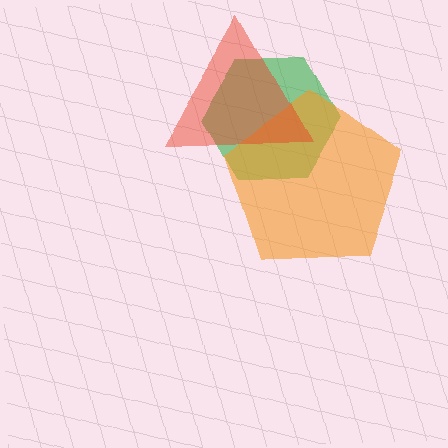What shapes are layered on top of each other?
The layered shapes are: a green hexagon, an orange pentagon, a red triangle.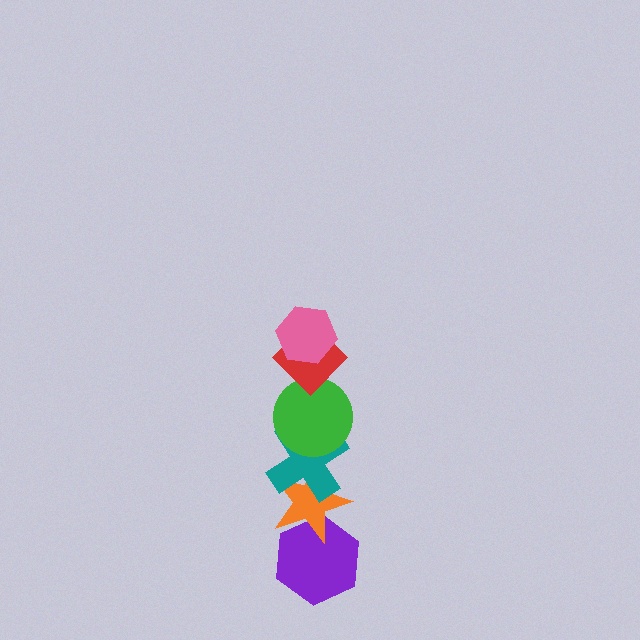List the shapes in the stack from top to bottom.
From top to bottom: the pink hexagon, the red diamond, the green circle, the teal cross, the orange star, the purple hexagon.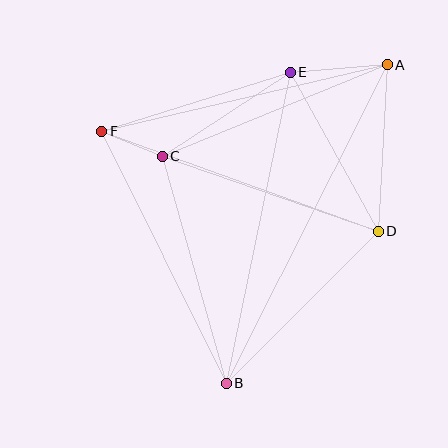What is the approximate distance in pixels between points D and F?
The distance between D and F is approximately 294 pixels.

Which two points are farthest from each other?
Points A and B are farthest from each other.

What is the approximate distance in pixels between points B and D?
The distance between B and D is approximately 215 pixels.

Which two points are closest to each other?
Points C and F are closest to each other.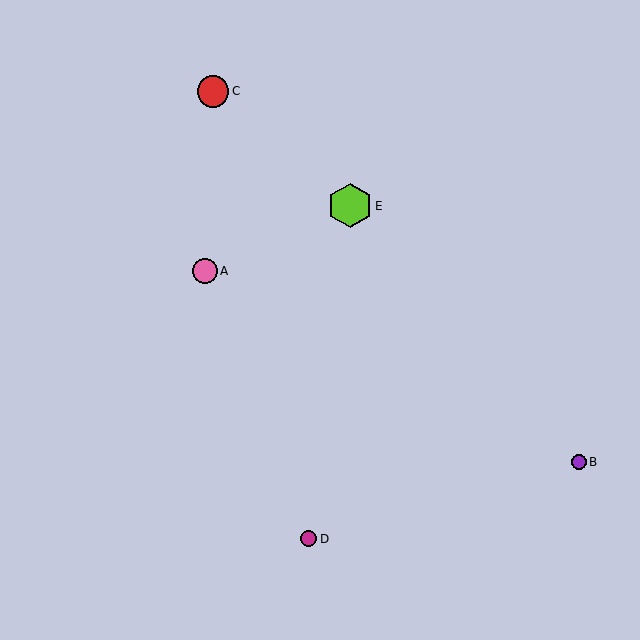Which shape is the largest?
The lime hexagon (labeled E) is the largest.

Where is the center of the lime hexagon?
The center of the lime hexagon is at (350, 206).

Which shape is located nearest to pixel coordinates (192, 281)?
The pink circle (labeled A) at (205, 271) is nearest to that location.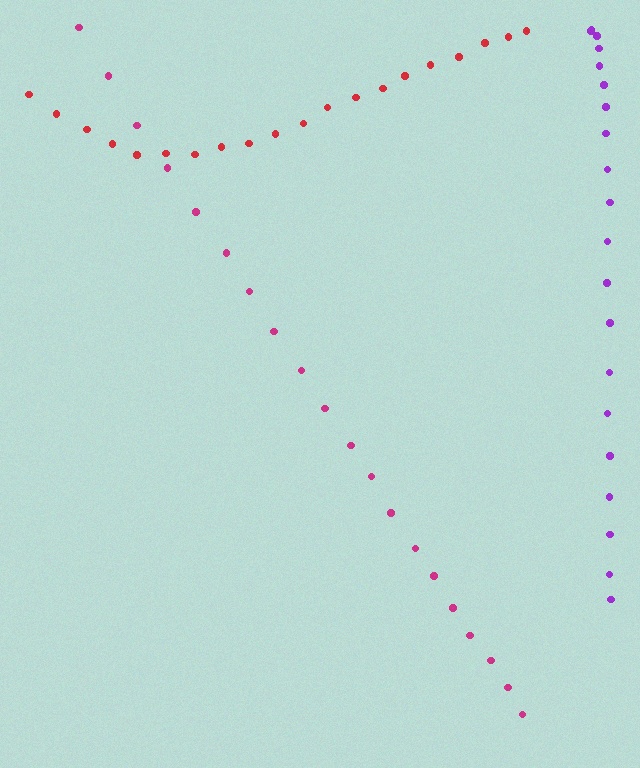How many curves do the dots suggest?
There are 3 distinct paths.